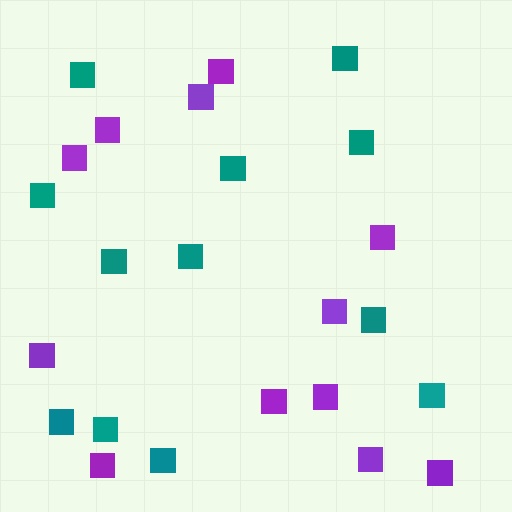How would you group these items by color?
There are 2 groups: one group of teal squares (12) and one group of purple squares (12).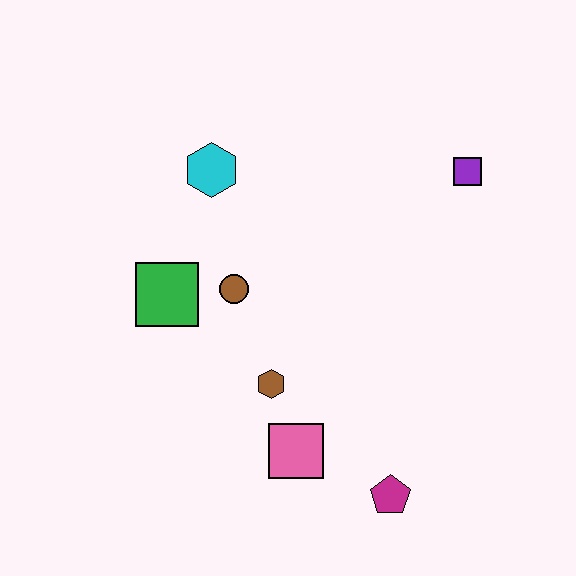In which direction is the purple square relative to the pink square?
The purple square is above the pink square.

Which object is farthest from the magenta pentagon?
The cyan hexagon is farthest from the magenta pentagon.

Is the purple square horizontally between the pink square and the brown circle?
No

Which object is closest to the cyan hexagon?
The brown circle is closest to the cyan hexagon.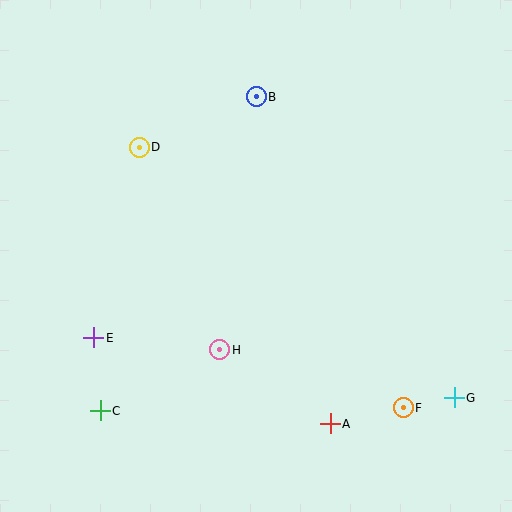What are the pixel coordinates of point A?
Point A is at (330, 424).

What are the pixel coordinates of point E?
Point E is at (94, 338).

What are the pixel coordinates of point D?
Point D is at (139, 147).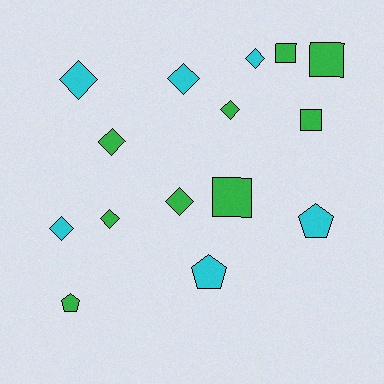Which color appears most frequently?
Green, with 9 objects.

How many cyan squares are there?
There are no cyan squares.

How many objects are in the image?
There are 15 objects.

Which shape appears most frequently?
Diamond, with 8 objects.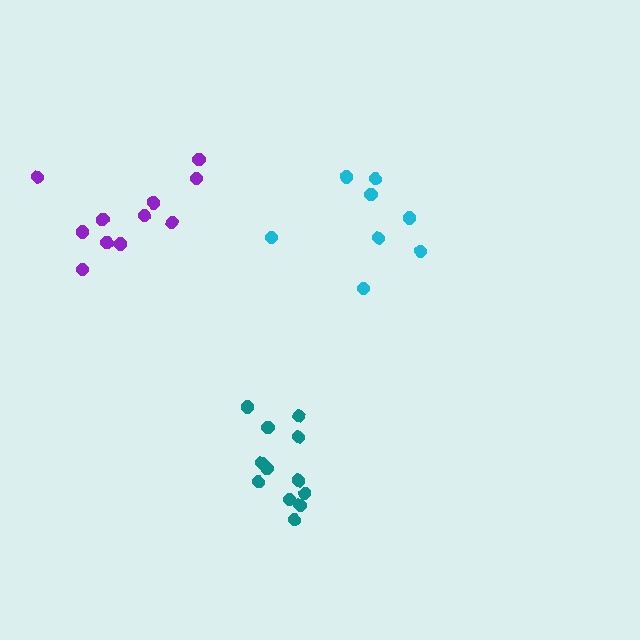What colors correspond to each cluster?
The clusters are colored: cyan, purple, teal.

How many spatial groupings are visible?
There are 3 spatial groupings.